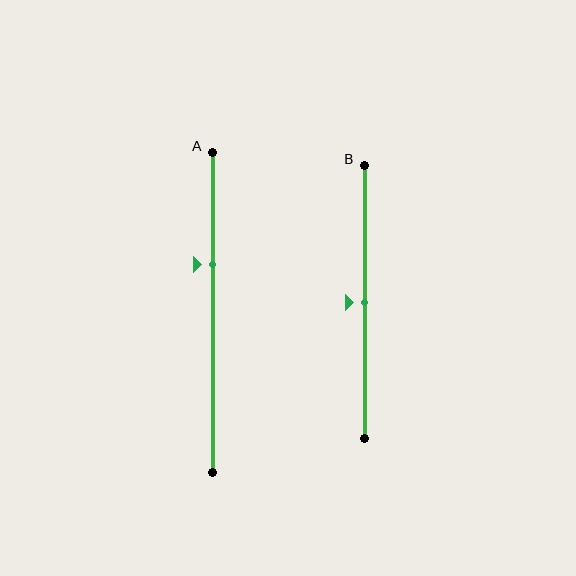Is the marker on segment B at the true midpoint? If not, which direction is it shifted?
Yes, the marker on segment B is at the true midpoint.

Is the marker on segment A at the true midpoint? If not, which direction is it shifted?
No, the marker on segment A is shifted upward by about 15% of the segment length.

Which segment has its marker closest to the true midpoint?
Segment B has its marker closest to the true midpoint.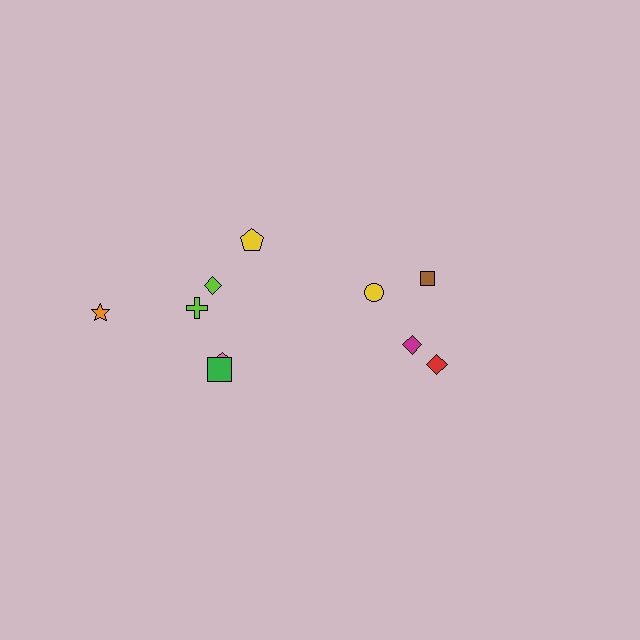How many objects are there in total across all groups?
There are 10 objects.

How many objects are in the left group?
There are 6 objects.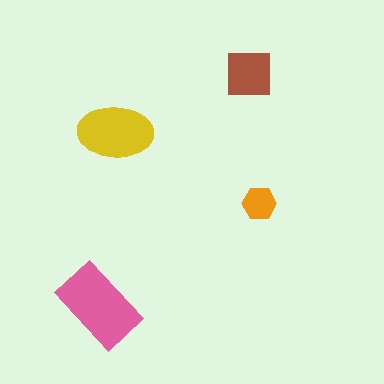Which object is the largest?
The pink rectangle.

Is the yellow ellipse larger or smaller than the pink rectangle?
Smaller.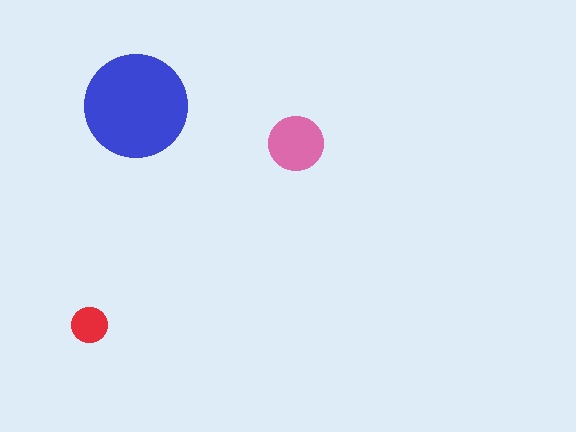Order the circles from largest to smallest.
the blue one, the pink one, the red one.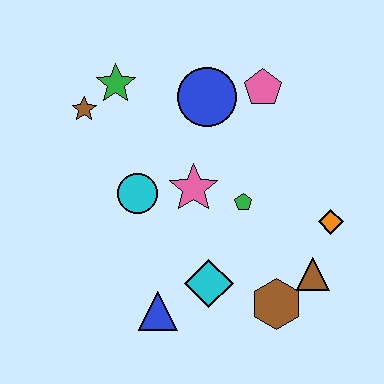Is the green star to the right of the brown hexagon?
No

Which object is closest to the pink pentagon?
The blue circle is closest to the pink pentagon.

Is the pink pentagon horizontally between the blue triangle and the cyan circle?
No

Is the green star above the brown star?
Yes